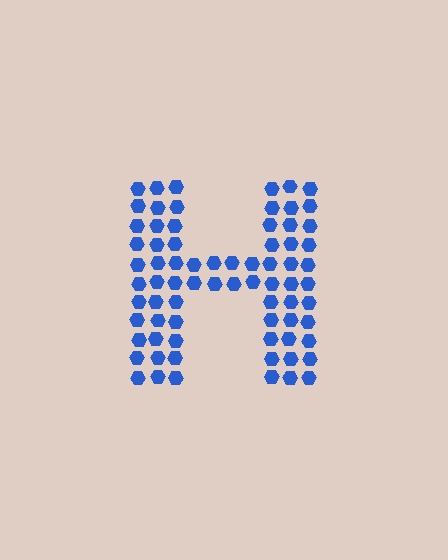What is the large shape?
The large shape is the letter H.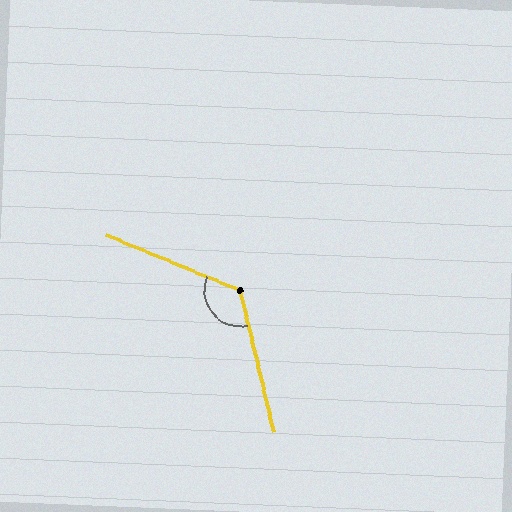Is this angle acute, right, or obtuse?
It is obtuse.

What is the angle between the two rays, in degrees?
Approximately 126 degrees.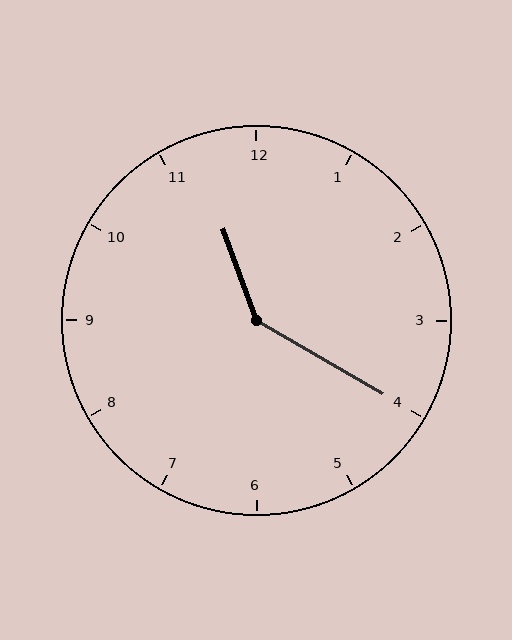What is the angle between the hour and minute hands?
Approximately 140 degrees.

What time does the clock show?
11:20.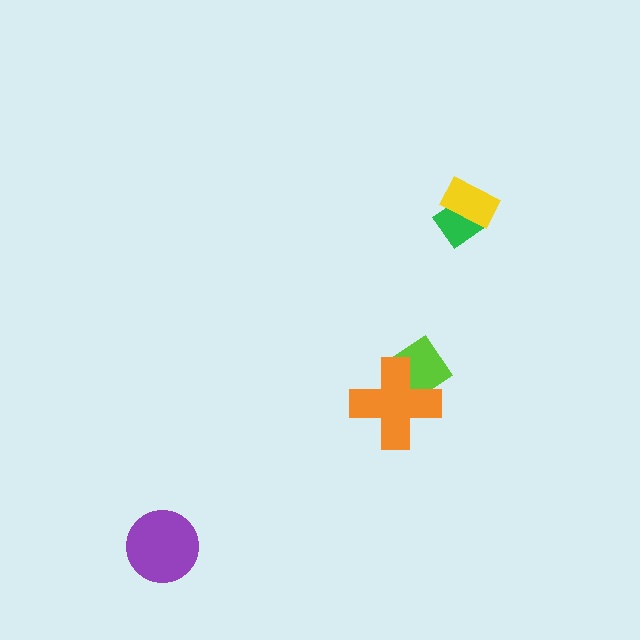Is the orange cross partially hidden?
No, no other shape covers it.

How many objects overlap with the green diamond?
1 object overlaps with the green diamond.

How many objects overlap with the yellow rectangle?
1 object overlaps with the yellow rectangle.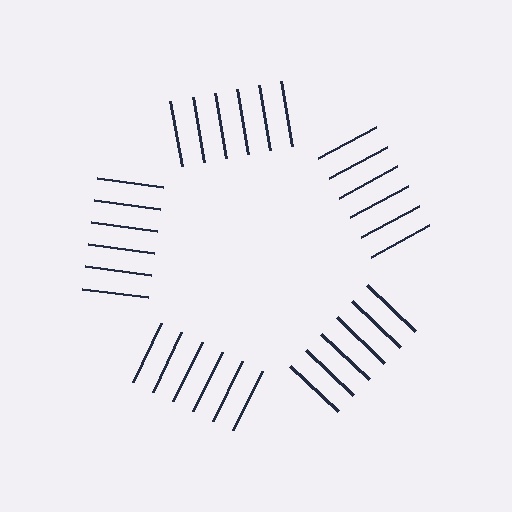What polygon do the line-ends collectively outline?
An illusory pentagon — the line segments terminate on its edges but no continuous stroke is drawn.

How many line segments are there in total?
30 — 6 along each of the 5 edges.